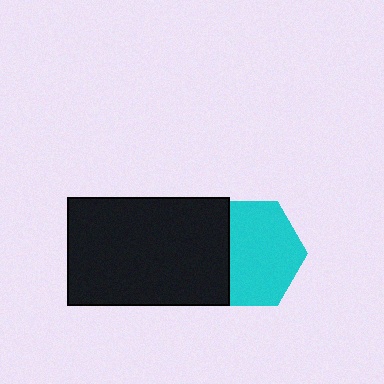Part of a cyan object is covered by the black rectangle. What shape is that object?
It is a hexagon.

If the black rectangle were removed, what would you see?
You would see the complete cyan hexagon.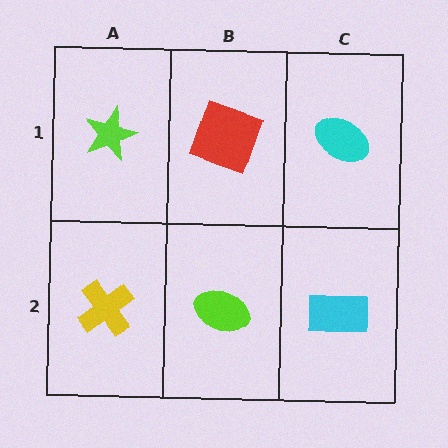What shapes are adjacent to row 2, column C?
A cyan ellipse (row 1, column C), a lime ellipse (row 2, column B).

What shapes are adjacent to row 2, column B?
A red square (row 1, column B), a yellow cross (row 2, column A), a cyan rectangle (row 2, column C).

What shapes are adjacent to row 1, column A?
A yellow cross (row 2, column A), a red square (row 1, column B).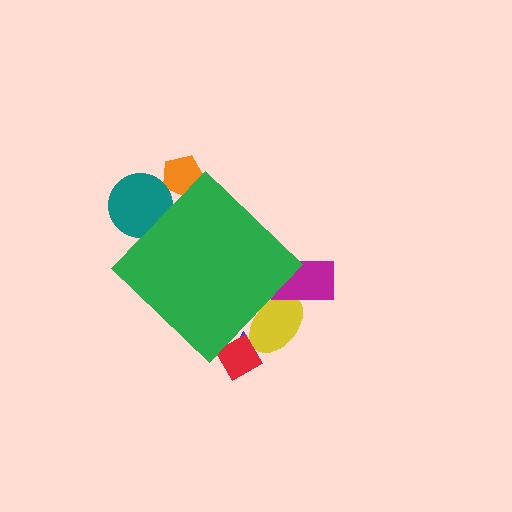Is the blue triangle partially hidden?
Yes, the blue triangle is partially hidden behind the green diamond.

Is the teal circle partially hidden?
Yes, the teal circle is partially hidden behind the green diamond.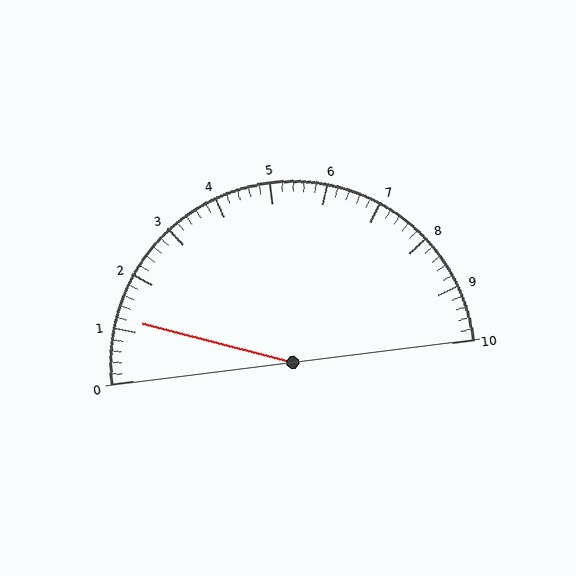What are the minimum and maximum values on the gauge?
The gauge ranges from 0 to 10.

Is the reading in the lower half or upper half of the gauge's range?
The reading is in the lower half of the range (0 to 10).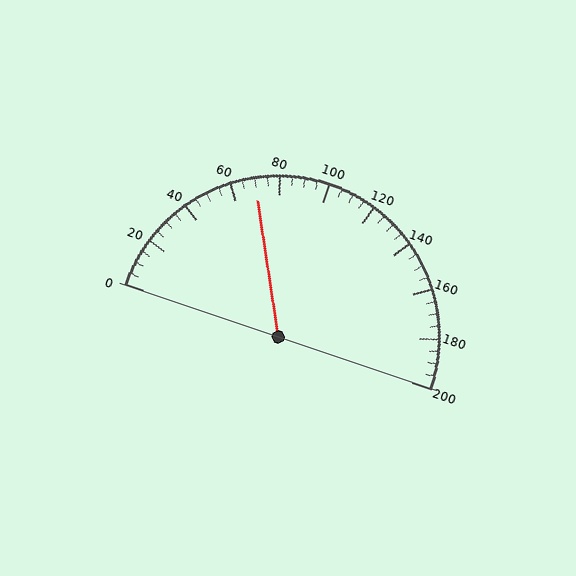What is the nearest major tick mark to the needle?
The nearest major tick mark is 80.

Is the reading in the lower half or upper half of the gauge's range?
The reading is in the lower half of the range (0 to 200).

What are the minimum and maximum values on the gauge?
The gauge ranges from 0 to 200.